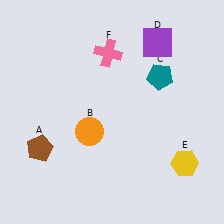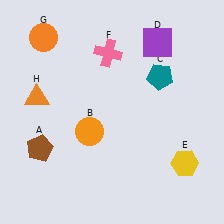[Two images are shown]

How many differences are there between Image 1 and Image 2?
There are 2 differences between the two images.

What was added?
An orange circle (G), an orange triangle (H) were added in Image 2.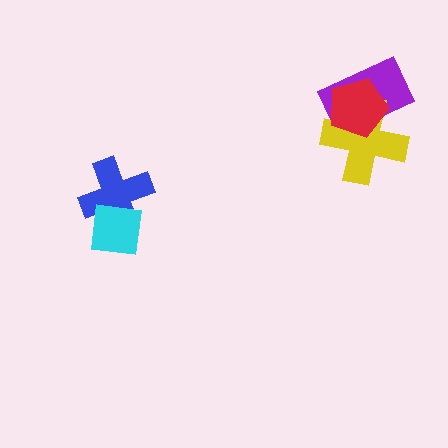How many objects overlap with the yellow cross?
2 objects overlap with the yellow cross.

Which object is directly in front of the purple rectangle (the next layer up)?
The yellow cross is directly in front of the purple rectangle.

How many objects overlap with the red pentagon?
2 objects overlap with the red pentagon.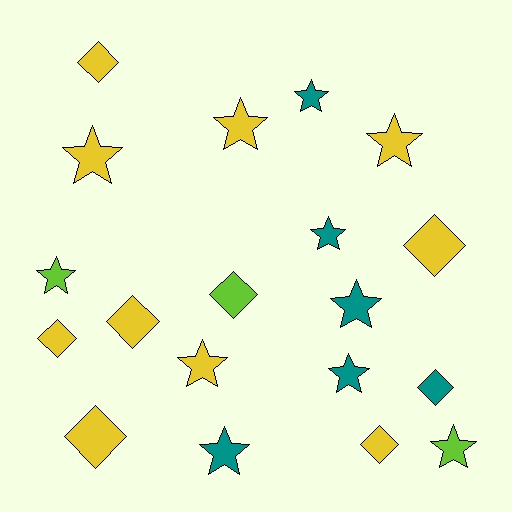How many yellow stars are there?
There are 4 yellow stars.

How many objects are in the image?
There are 19 objects.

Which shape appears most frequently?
Star, with 11 objects.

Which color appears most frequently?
Yellow, with 10 objects.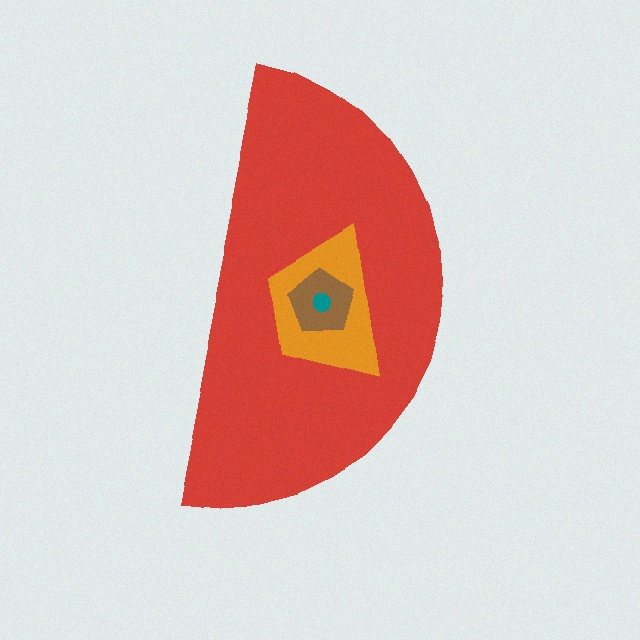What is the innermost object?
The teal circle.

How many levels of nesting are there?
4.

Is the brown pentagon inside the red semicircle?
Yes.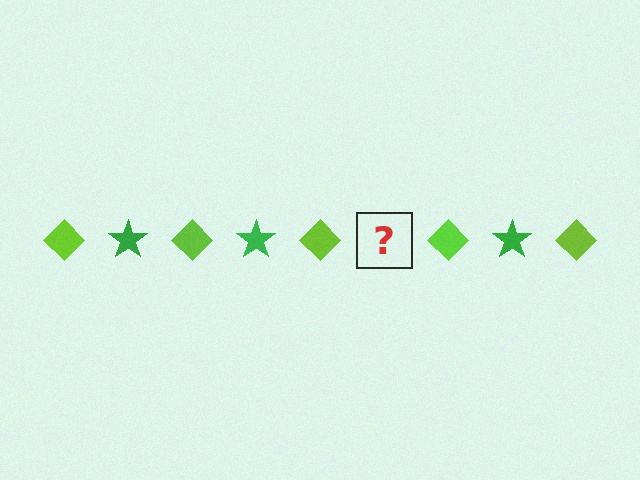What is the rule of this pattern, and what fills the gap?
The rule is that the pattern alternates between lime diamond and green star. The gap should be filled with a green star.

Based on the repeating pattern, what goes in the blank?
The blank should be a green star.